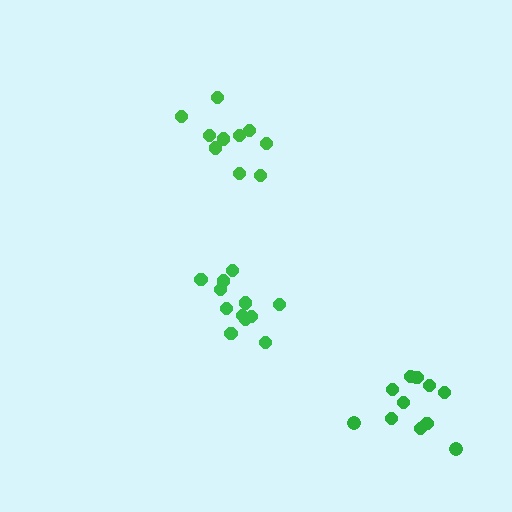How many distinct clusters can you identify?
There are 3 distinct clusters.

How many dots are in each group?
Group 1: 12 dots, Group 2: 11 dots, Group 3: 10 dots (33 total).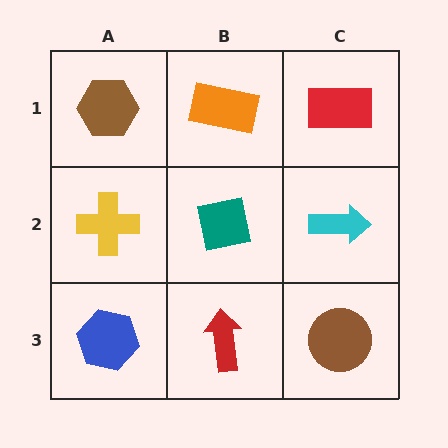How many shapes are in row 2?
3 shapes.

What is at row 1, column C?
A red rectangle.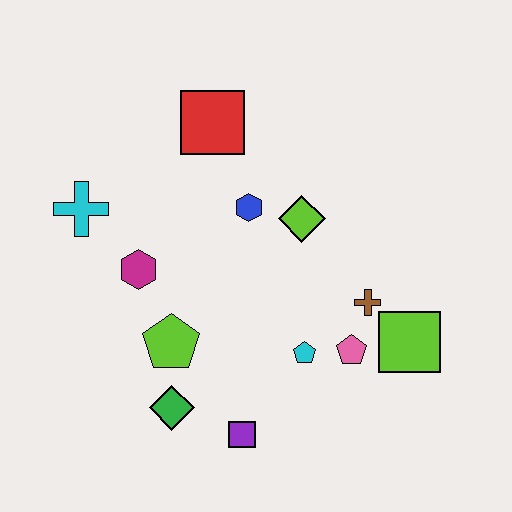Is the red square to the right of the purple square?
No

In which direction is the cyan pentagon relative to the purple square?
The cyan pentagon is above the purple square.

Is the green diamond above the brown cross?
No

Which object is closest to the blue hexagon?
The lime diamond is closest to the blue hexagon.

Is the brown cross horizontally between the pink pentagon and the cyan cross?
No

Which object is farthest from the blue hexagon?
The purple square is farthest from the blue hexagon.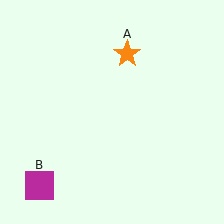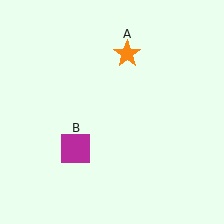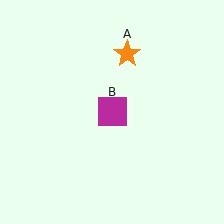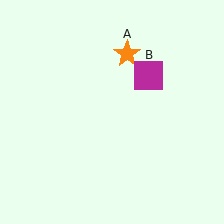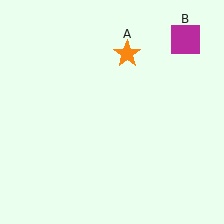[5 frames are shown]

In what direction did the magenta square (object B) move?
The magenta square (object B) moved up and to the right.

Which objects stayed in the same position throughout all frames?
Orange star (object A) remained stationary.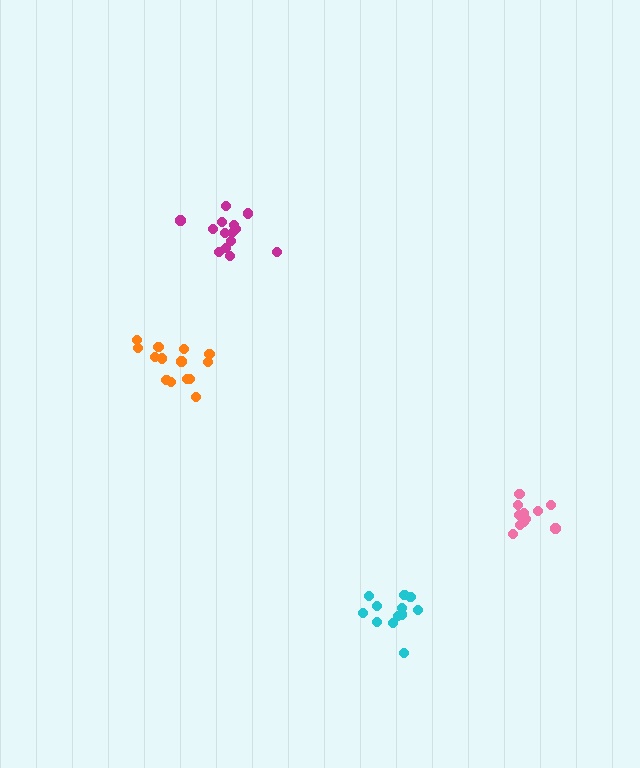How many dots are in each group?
Group 1: 14 dots, Group 2: 11 dots, Group 3: 14 dots, Group 4: 12 dots (51 total).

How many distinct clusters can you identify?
There are 4 distinct clusters.